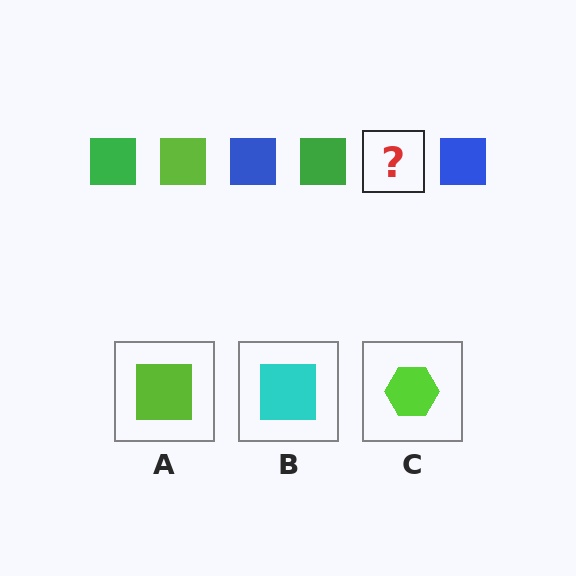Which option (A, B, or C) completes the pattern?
A.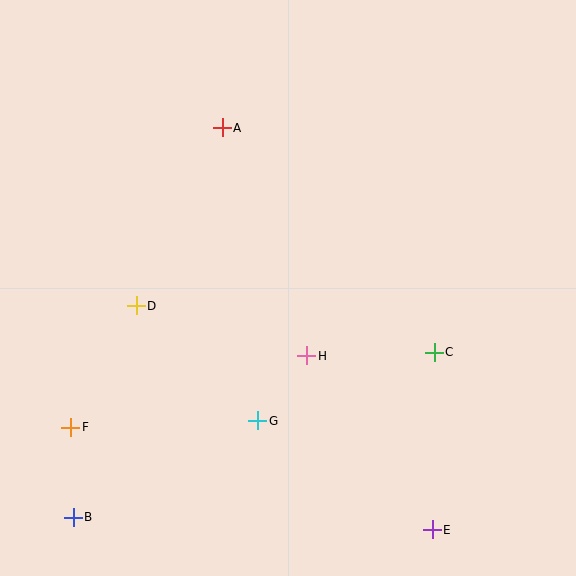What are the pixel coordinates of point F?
Point F is at (71, 427).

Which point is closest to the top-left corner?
Point A is closest to the top-left corner.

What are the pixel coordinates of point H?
Point H is at (307, 356).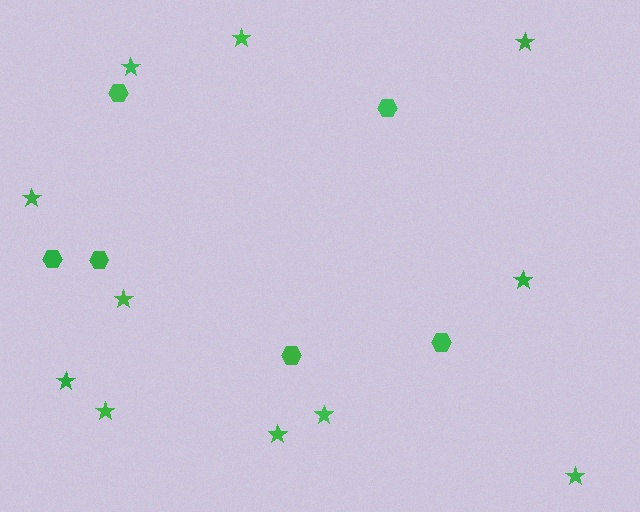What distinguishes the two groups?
There are 2 groups: one group of hexagons (6) and one group of stars (11).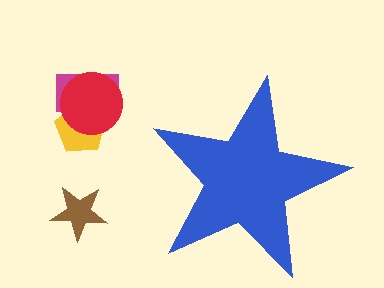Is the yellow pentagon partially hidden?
No, the yellow pentagon is fully visible.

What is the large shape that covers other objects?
A blue star.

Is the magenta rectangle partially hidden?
No, the magenta rectangle is fully visible.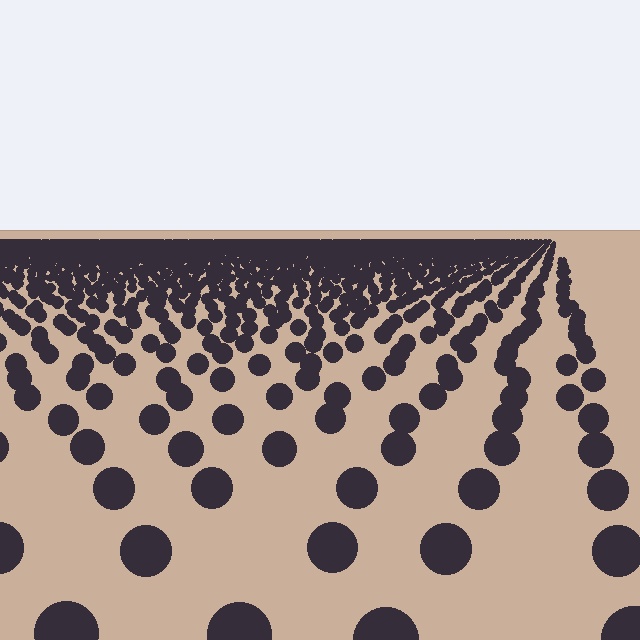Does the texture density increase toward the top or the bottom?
Density increases toward the top.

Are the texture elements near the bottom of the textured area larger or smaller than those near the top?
Larger. Near the bottom, elements are closer to the viewer and appear at a bigger on-screen size.